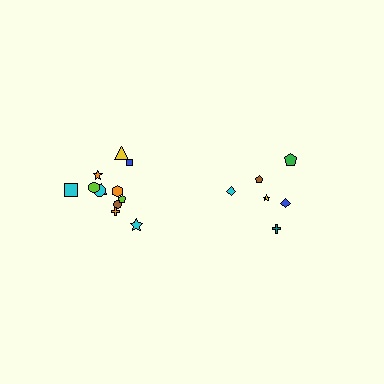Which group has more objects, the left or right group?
The left group.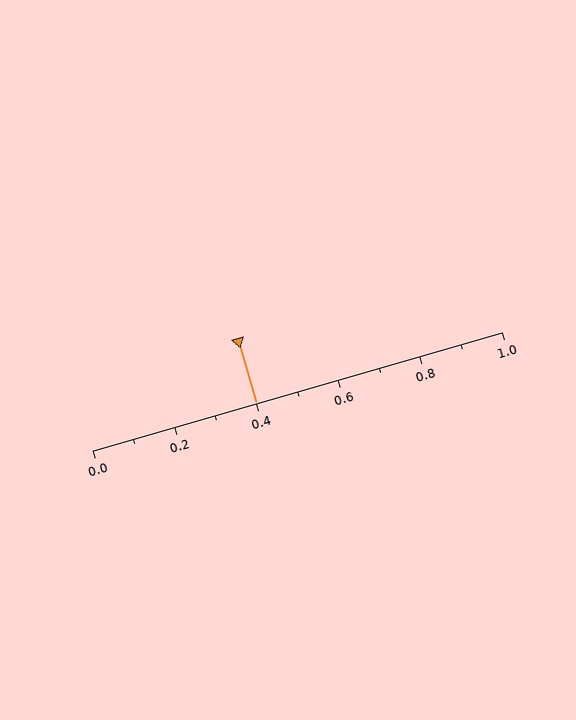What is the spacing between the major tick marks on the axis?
The major ticks are spaced 0.2 apart.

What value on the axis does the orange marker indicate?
The marker indicates approximately 0.4.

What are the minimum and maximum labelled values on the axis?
The axis runs from 0.0 to 1.0.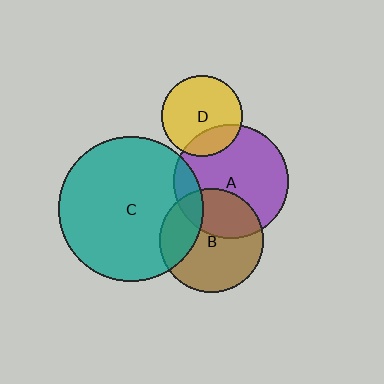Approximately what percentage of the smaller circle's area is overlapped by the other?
Approximately 15%.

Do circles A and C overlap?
Yes.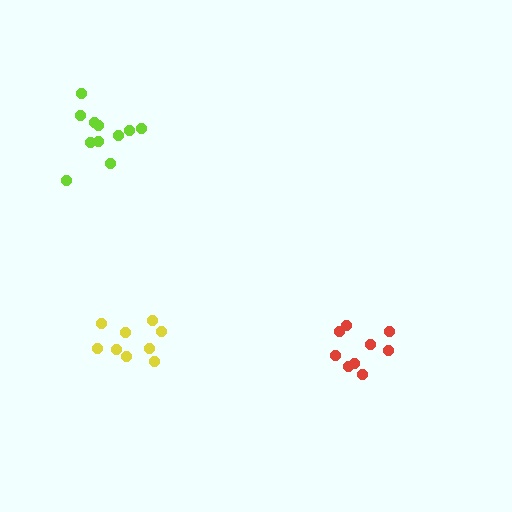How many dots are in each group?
Group 1: 9 dots, Group 2: 9 dots, Group 3: 11 dots (29 total).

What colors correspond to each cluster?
The clusters are colored: yellow, red, lime.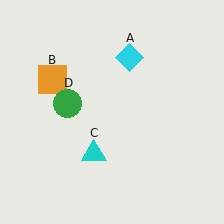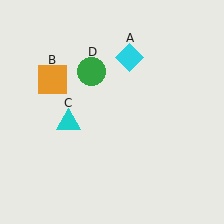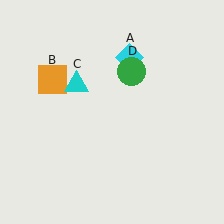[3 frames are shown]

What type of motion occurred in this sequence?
The cyan triangle (object C), green circle (object D) rotated clockwise around the center of the scene.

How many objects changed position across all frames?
2 objects changed position: cyan triangle (object C), green circle (object D).